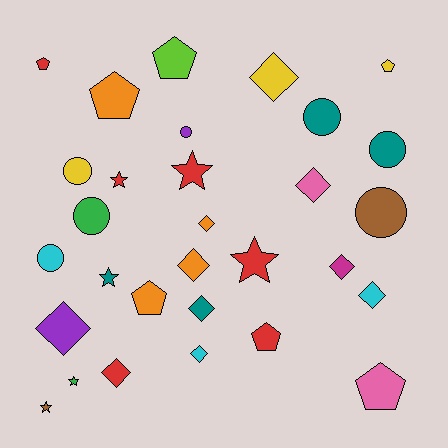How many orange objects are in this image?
There are 4 orange objects.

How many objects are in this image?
There are 30 objects.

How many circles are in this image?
There are 7 circles.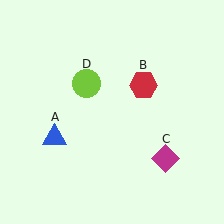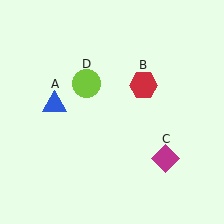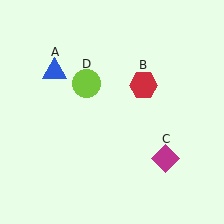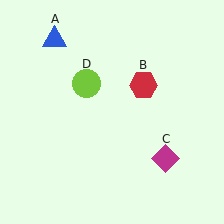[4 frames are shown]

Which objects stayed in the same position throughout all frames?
Red hexagon (object B) and magenta diamond (object C) and lime circle (object D) remained stationary.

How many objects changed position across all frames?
1 object changed position: blue triangle (object A).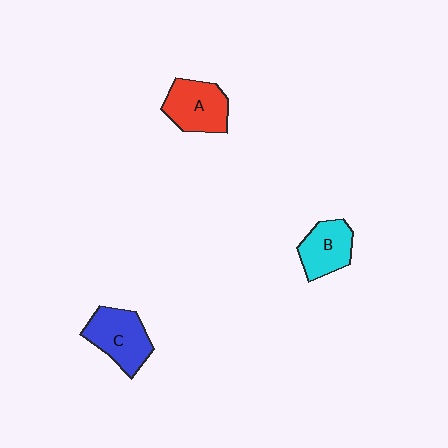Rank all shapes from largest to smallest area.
From largest to smallest: C (blue), A (red), B (cyan).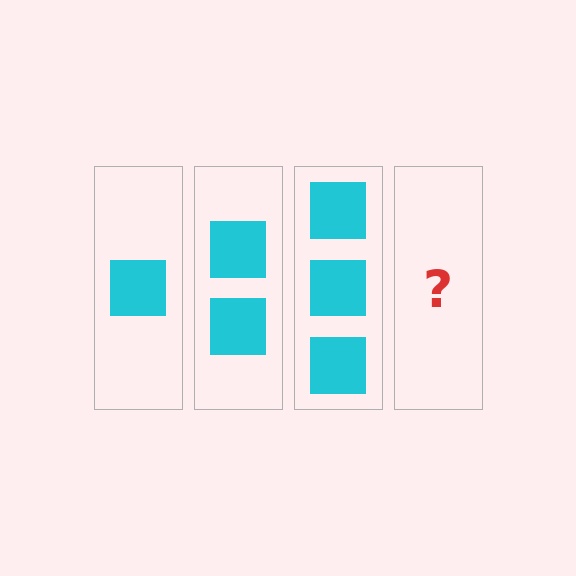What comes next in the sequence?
The next element should be 4 squares.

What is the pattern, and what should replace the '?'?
The pattern is that each step adds one more square. The '?' should be 4 squares.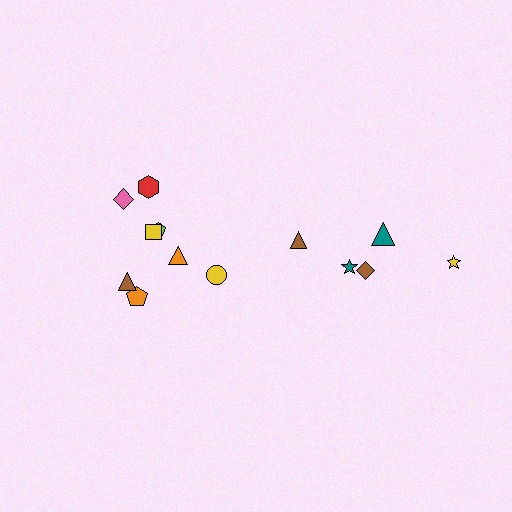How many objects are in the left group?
There are 8 objects.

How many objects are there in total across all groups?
There are 13 objects.